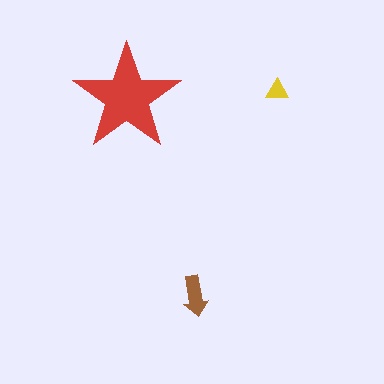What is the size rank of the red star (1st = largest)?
1st.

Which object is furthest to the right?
The yellow triangle is rightmost.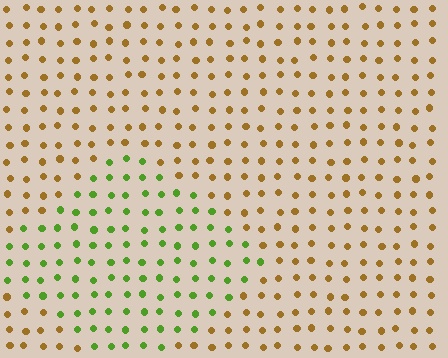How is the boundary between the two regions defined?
The boundary is defined purely by a slight shift in hue (about 61 degrees). Spacing, size, and orientation are identical on both sides.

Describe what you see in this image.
The image is filled with small brown elements in a uniform arrangement. A diamond-shaped region is visible where the elements are tinted to a slightly different hue, forming a subtle color boundary.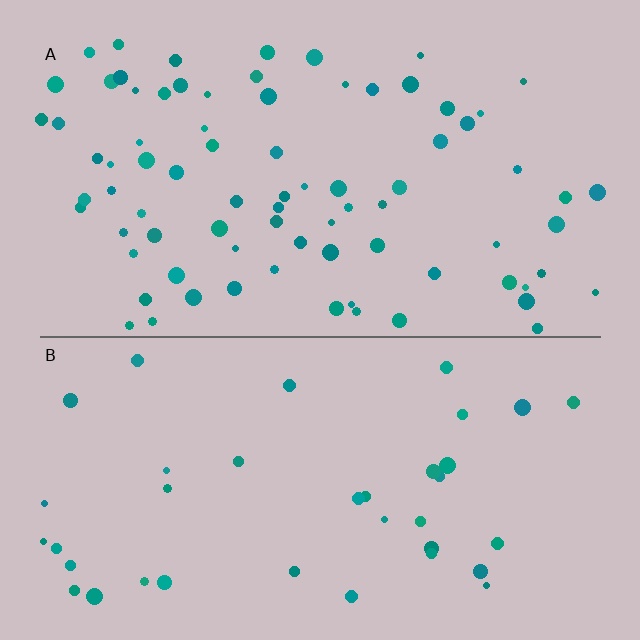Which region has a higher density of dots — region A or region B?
A (the top).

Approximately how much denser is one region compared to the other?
Approximately 2.2× — region A over region B.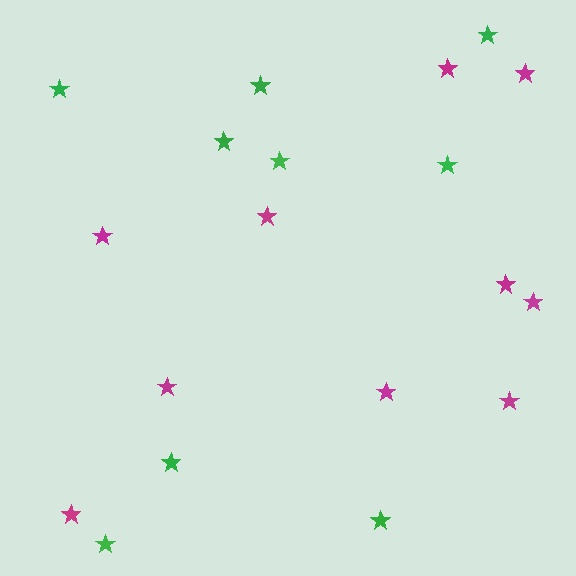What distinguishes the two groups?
There are 2 groups: one group of magenta stars (10) and one group of green stars (9).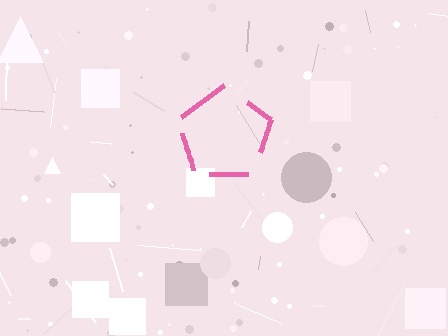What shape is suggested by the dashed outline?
The dashed outline suggests a pentagon.